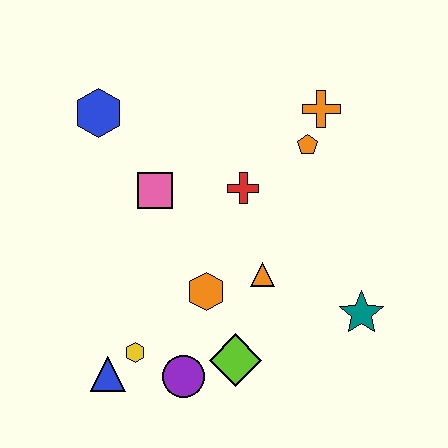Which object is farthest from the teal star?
The blue hexagon is farthest from the teal star.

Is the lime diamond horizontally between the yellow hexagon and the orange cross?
Yes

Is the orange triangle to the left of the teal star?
Yes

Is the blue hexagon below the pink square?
No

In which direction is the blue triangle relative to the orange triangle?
The blue triangle is to the left of the orange triangle.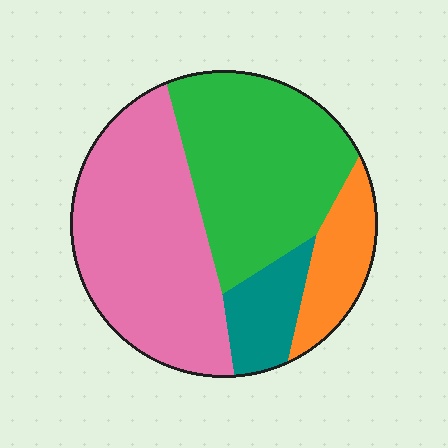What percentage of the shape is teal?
Teal takes up less than a quarter of the shape.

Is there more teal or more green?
Green.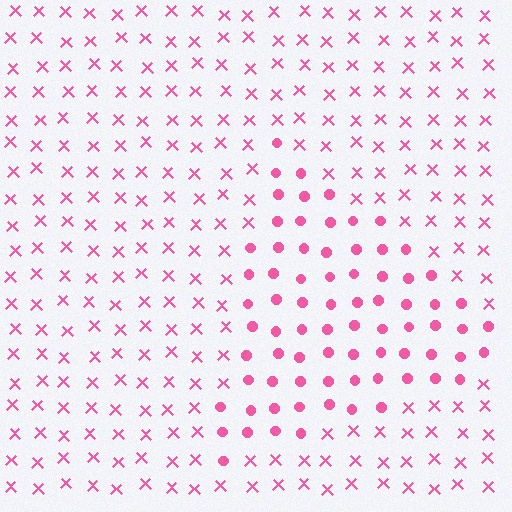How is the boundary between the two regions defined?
The boundary is defined by a change in element shape: circles inside vs. X marks outside. All elements share the same color and spacing.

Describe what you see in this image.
The image is filled with small pink elements arranged in a uniform grid. A triangle-shaped region contains circles, while the surrounding area contains X marks. The boundary is defined purely by the change in element shape.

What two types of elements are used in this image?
The image uses circles inside the triangle region and X marks outside it.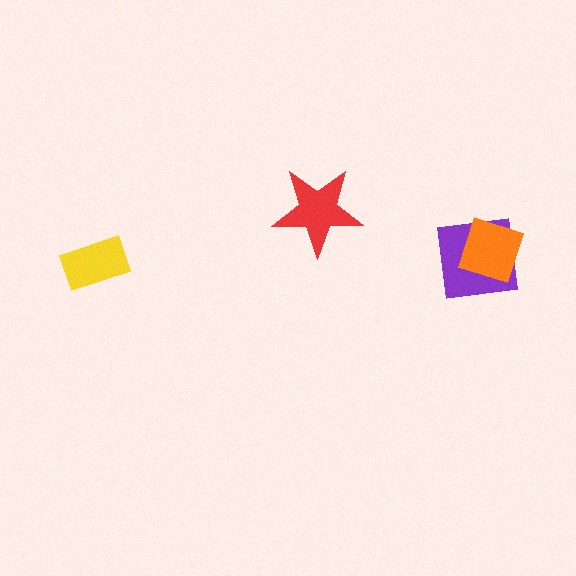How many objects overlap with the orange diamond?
1 object overlaps with the orange diamond.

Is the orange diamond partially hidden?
No, no other shape covers it.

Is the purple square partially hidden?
Yes, it is partially covered by another shape.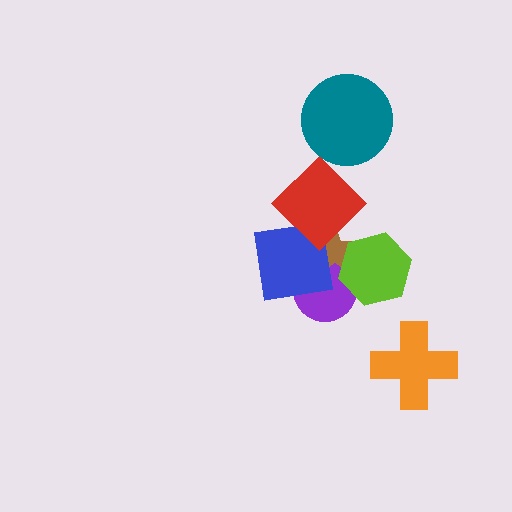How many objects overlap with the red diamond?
2 objects overlap with the red diamond.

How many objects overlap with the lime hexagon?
2 objects overlap with the lime hexagon.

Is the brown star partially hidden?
Yes, it is partially covered by another shape.